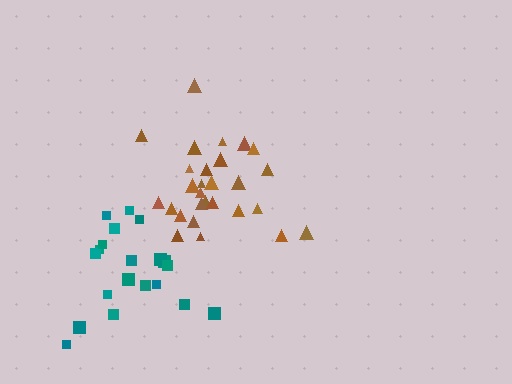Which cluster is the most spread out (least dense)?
Teal.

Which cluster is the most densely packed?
Brown.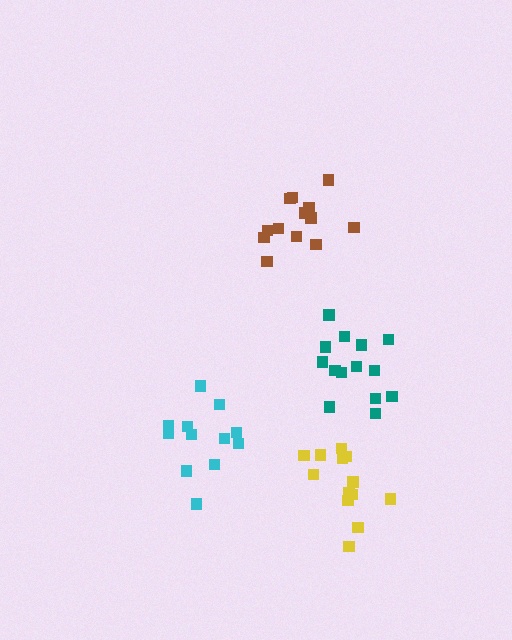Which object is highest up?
The brown cluster is topmost.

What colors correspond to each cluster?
The clusters are colored: yellow, cyan, teal, brown.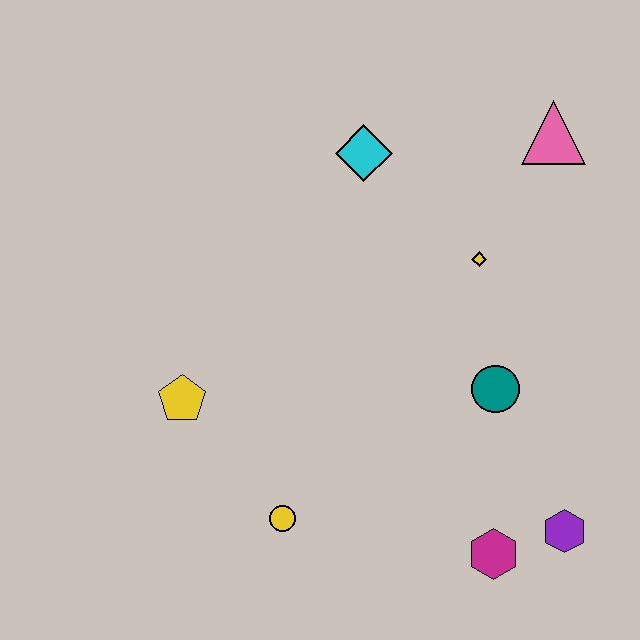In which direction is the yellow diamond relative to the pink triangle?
The yellow diamond is below the pink triangle.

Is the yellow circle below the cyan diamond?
Yes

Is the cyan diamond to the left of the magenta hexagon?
Yes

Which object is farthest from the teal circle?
The yellow pentagon is farthest from the teal circle.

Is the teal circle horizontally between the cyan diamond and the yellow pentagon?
No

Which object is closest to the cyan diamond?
The yellow diamond is closest to the cyan diamond.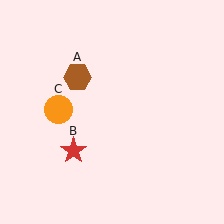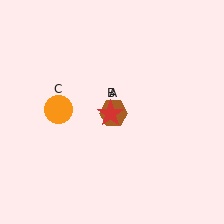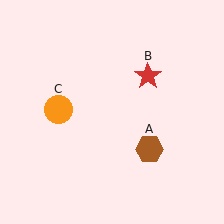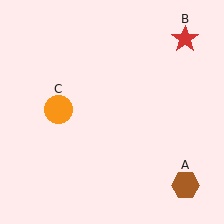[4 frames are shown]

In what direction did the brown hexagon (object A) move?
The brown hexagon (object A) moved down and to the right.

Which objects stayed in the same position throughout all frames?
Orange circle (object C) remained stationary.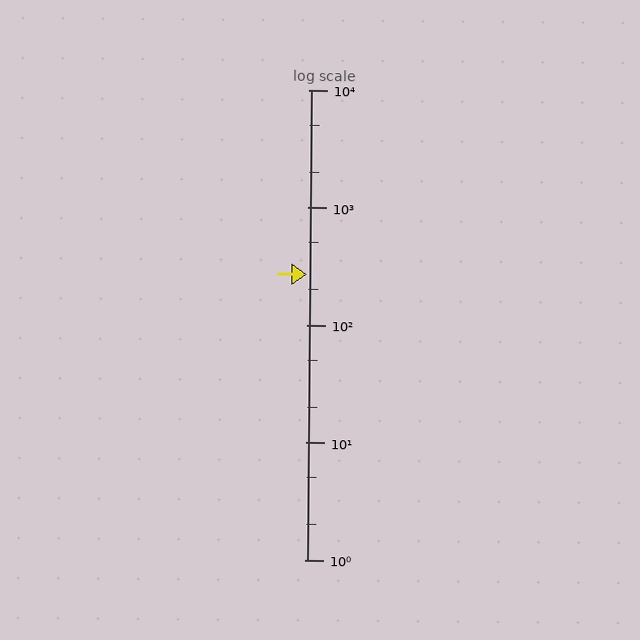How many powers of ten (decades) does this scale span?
The scale spans 4 decades, from 1 to 10000.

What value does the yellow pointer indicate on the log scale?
The pointer indicates approximately 270.